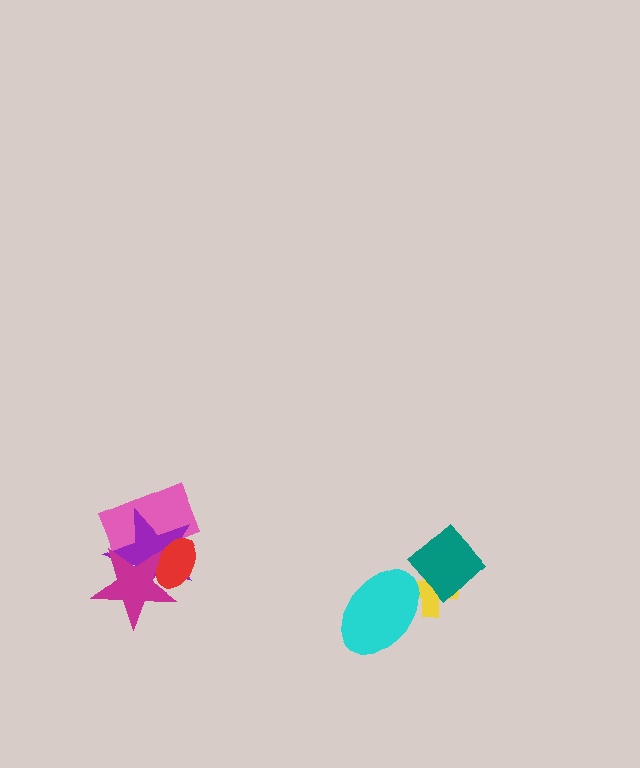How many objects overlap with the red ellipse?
3 objects overlap with the red ellipse.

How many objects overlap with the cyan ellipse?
1 object overlaps with the cyan ellipse.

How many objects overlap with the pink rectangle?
3 objects overlap with the pink rectangle.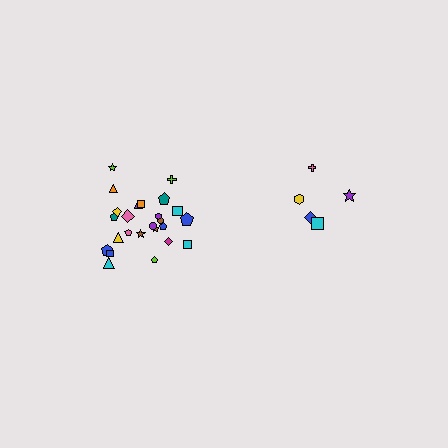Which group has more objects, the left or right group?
The left group.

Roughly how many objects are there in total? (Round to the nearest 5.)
Roughly 30 objects in total.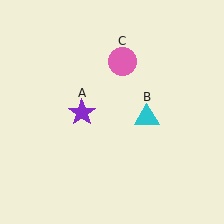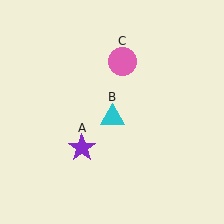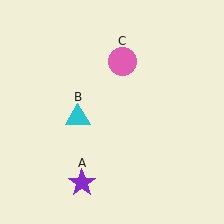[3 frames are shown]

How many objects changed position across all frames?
2 objects changed position: purple star (object A), cyan triangle (object B).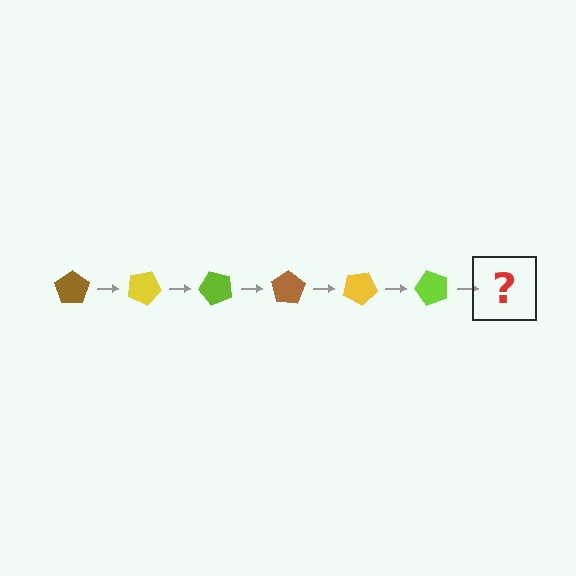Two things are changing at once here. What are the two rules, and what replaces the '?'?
The two rules are that it rotates 25 degrees each step and the color cycles through brown, yellow, and lime. The '?' should be a brown pentagon, rotated 150 degrees from the start.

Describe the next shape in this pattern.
It should be a brown pentagon, rotated 150 degrees from the start.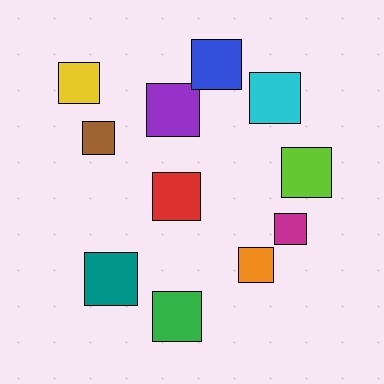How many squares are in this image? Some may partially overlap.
There are 11 squares.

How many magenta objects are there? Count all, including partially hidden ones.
There is 1 magenta object.